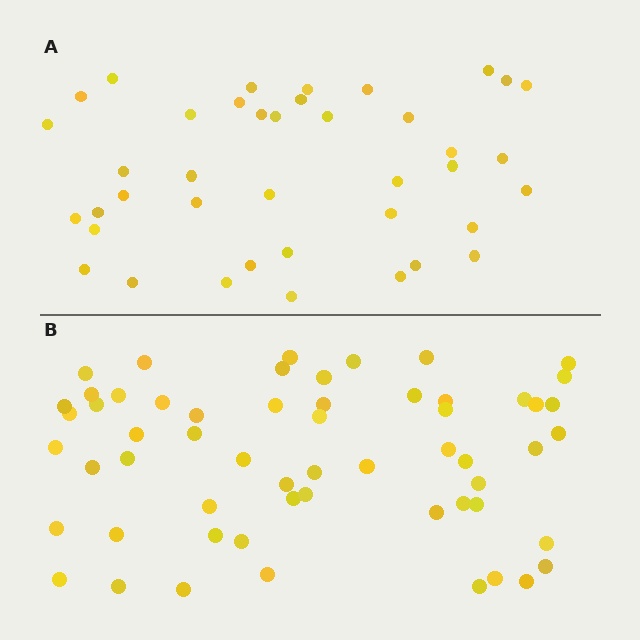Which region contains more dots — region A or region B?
Region B (the bottom region) has more dots.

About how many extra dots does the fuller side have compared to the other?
Region B has approximately 20 more dots than region A.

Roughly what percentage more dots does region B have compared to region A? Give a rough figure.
About 45% more.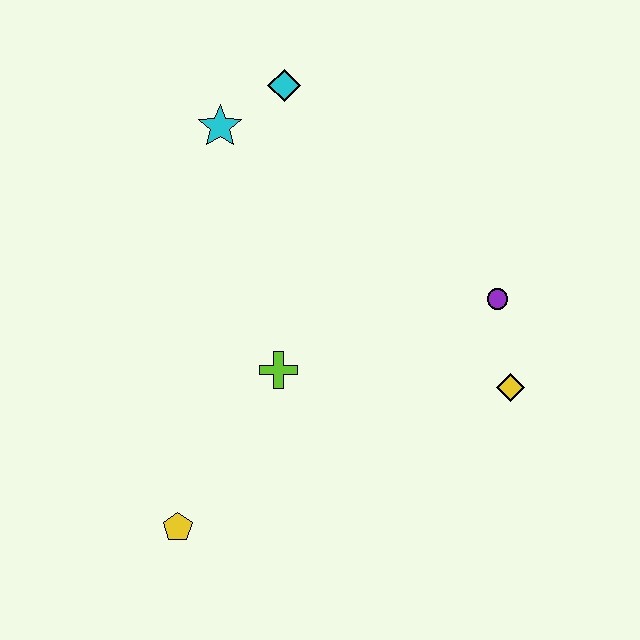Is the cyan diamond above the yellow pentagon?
Yes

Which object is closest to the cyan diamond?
The cyan star is closest to the cyan diamond.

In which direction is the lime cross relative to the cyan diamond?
The lime cross is below the cyan diamond.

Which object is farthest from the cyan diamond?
The yellow pentagon is farthest from the cyan diamond.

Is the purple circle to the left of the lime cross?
No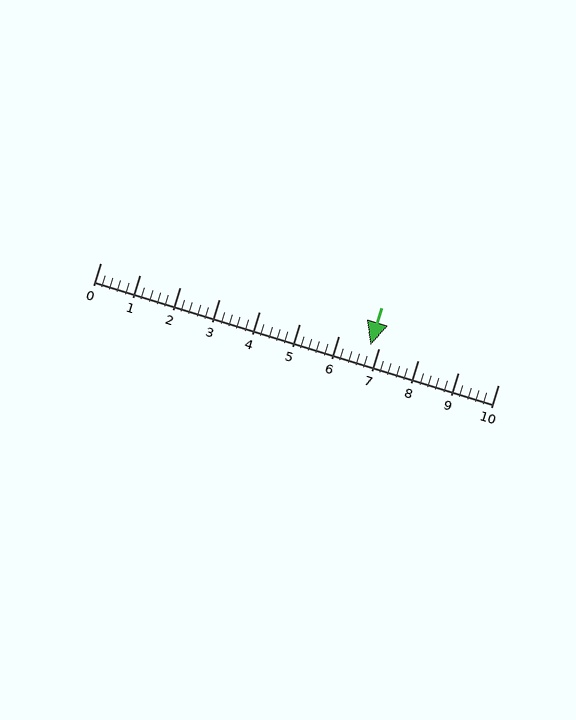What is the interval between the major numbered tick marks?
The major tick marks are spaced 1 units apart.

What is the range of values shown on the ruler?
The ruler shows values from 0 to 10.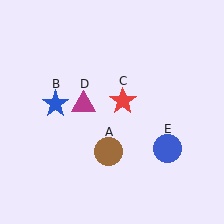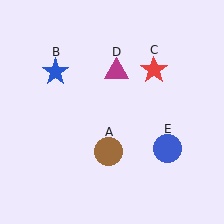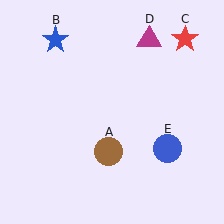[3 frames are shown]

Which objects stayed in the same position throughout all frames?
Brown circle (object A) and blue circle (object E) remained stationary.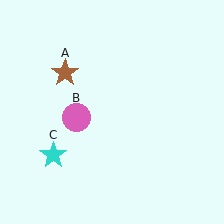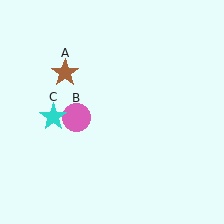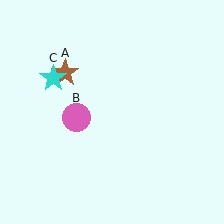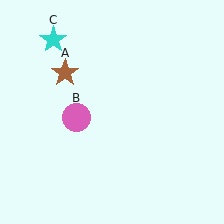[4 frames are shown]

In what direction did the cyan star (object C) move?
The cyan star (object C) moved up.